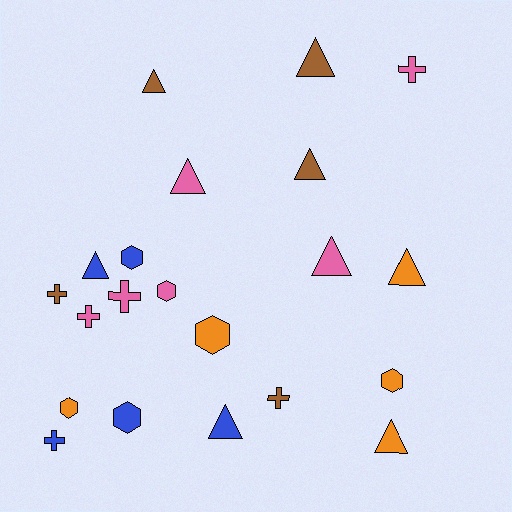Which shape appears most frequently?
Triangle, with 9 objects.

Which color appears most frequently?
Pink, with 6 objects.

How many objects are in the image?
There are 21 objects.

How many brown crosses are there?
There are 2 brown crosses.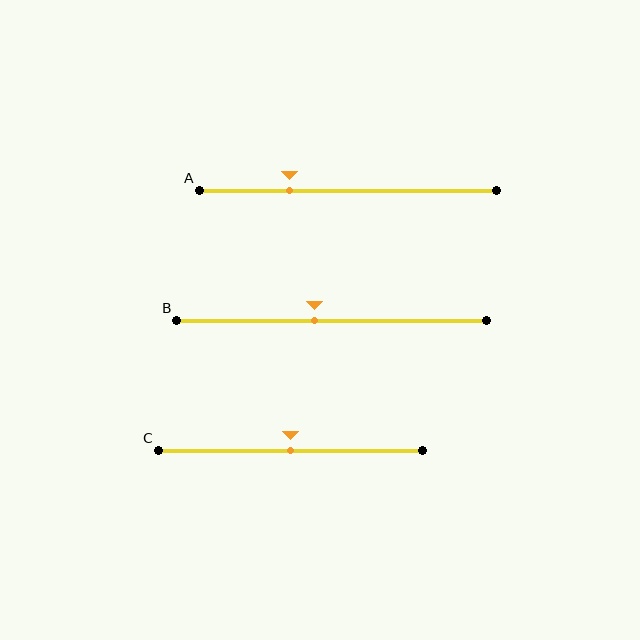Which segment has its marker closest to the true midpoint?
Segment C has its marker closest to the true midpoint.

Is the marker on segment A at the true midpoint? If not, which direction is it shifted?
No, the marker on segment A is shifted to the left by about 20% of the segment length.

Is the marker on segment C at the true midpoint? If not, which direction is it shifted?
Yes, the marker on segment C is at the true midpoint.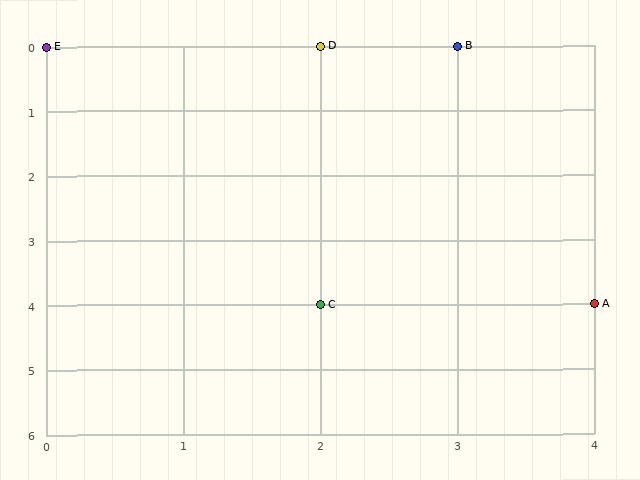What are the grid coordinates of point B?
Point B is at grid coordinates (3, 0).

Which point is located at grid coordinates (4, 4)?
Point A is at (4, 4).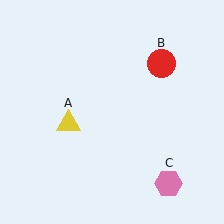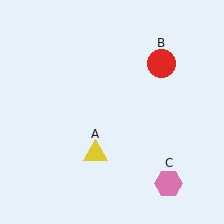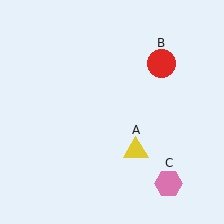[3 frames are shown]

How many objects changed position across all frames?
1 object changed position: yellow triangle (object A).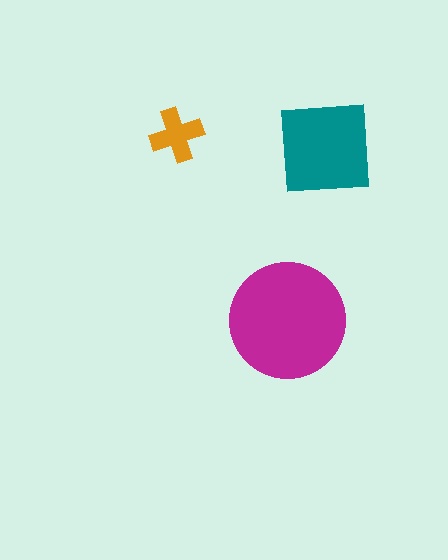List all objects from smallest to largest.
The orange cross, the teal square, the magenta circle.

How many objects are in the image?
There are 3 objects in the image.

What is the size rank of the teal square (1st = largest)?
2nd.